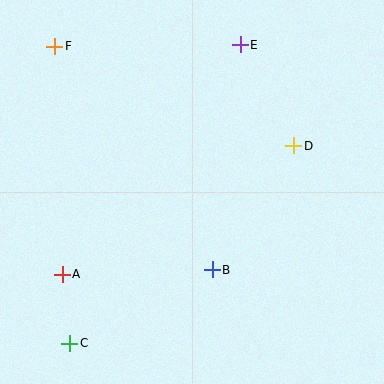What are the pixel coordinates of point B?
Point B is at (212, 270).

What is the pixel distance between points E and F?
The distance between E and F is 186 pixels.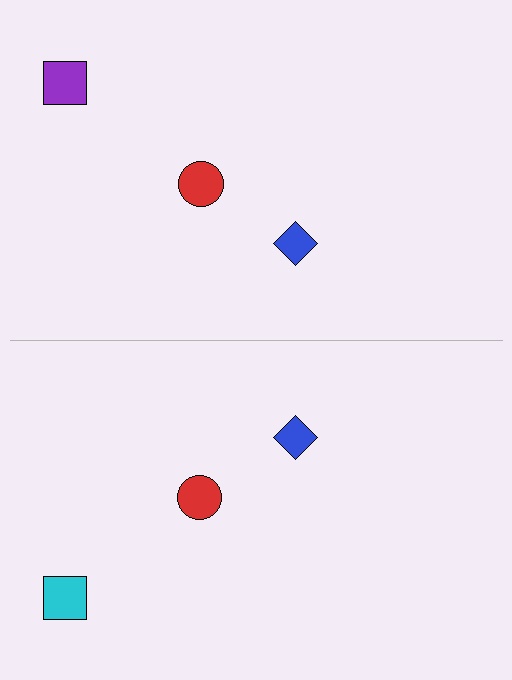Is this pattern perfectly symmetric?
No, the pattern is not perfectly symmetric. The cyan square on the bottom side breaks the symmetry — its mirror counterpart is purple.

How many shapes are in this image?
There are 6 shapes in this image.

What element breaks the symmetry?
The cyan square on the bottom side breaks the symmetry — its mirror counterpart is purple.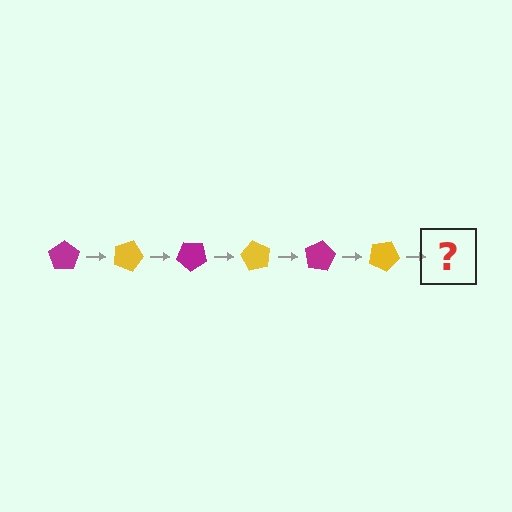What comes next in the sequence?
The next element should be a magenta pentagon, rotated 120 degrees from the start.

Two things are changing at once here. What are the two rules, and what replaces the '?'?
The two rules are that it rotates 20 degrees each step and the color cycles through magenta and yellow. The '?' should be a magenta pentagon, rotated 120 degrees from the start.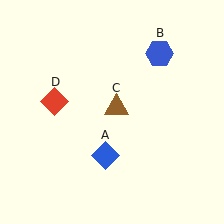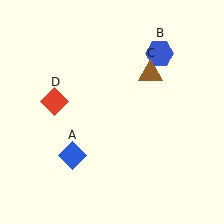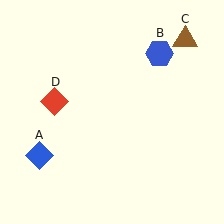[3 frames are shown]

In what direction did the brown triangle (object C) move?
The brown triangle (object C) moved up and to the right.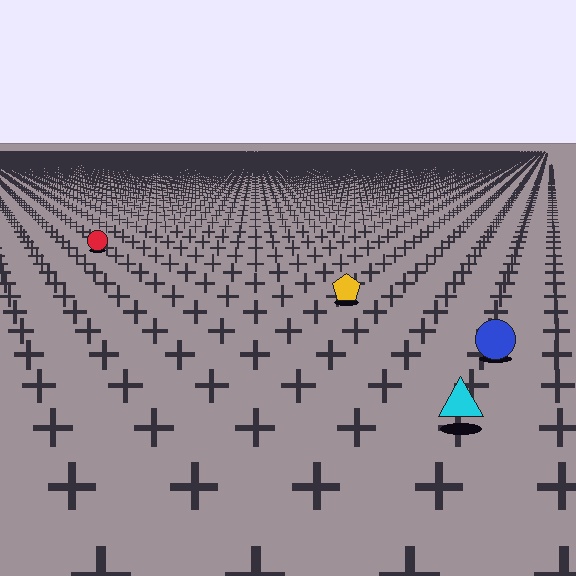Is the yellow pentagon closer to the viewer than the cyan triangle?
No. The cyan triangle is closer — you can tell from the texture gradient: the ground texture is coarser near it.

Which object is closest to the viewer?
The cyan triangle is closest. The texture marks near it are larger and more spread out.